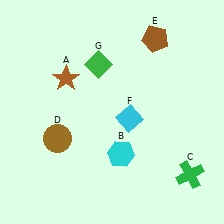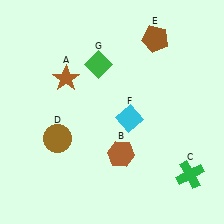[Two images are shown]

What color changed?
The hexagon (B) changed from cyan in Image 1 to brown in Image 2.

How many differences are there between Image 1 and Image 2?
There is 1 difference between the two images.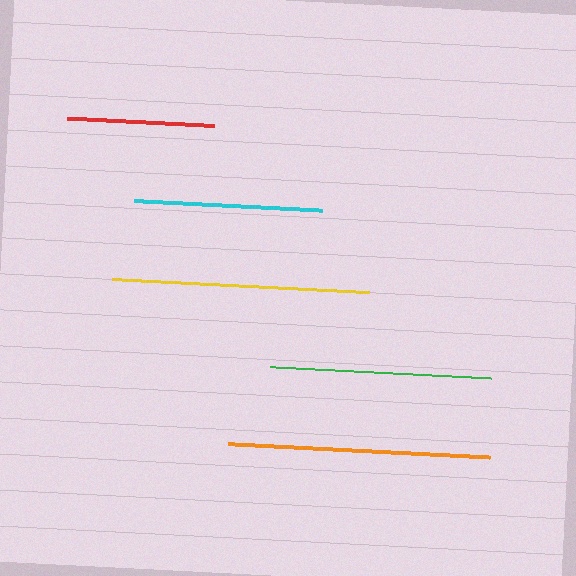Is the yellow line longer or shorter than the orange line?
The orange line is longer than the yellow line.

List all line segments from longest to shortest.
From longest to shortest: orange, yellow, green, cyan, red.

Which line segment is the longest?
The orange line is the longest at approximately 262 pixels.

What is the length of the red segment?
The red segment is approximately 147 pixels long.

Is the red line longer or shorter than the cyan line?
The cyan line is longer than the red line.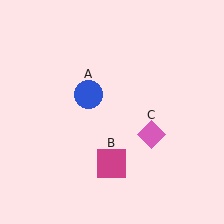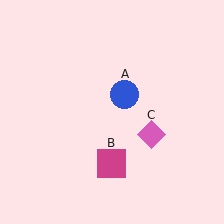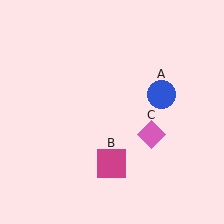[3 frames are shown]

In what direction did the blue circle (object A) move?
The blue circle (object A) moved right.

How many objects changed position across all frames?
1 object changed position: blue circle (object A).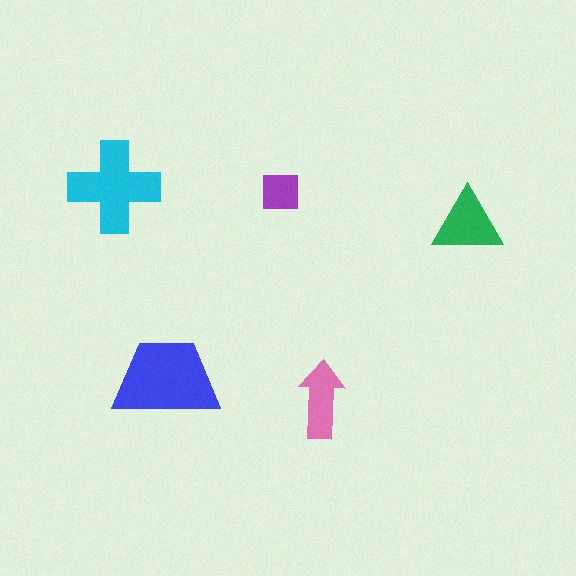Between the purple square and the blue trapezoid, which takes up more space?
The blue trapezoid.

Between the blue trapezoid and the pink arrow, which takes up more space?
The blue trapezoid.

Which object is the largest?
The blue trapezoid.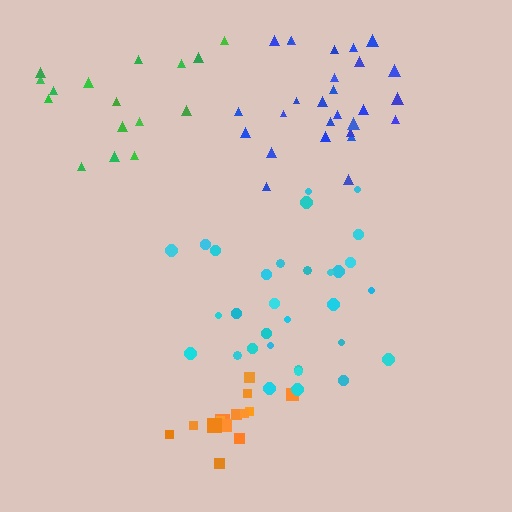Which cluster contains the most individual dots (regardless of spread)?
Cyan (31).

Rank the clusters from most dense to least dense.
orange, blue, cyan, green.